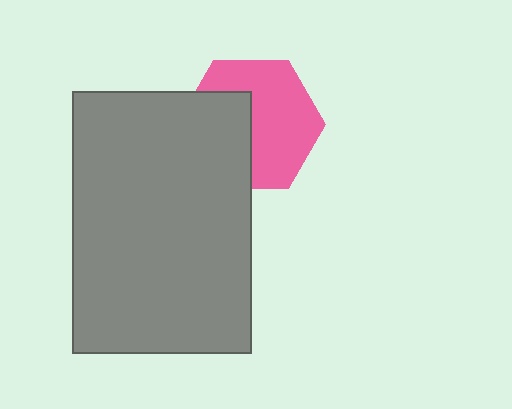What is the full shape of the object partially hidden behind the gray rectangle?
The partially hidden object is a pink hexagon.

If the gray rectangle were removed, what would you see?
You would see the complete pink hexagon.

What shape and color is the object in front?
The object in front is a gray rectangle.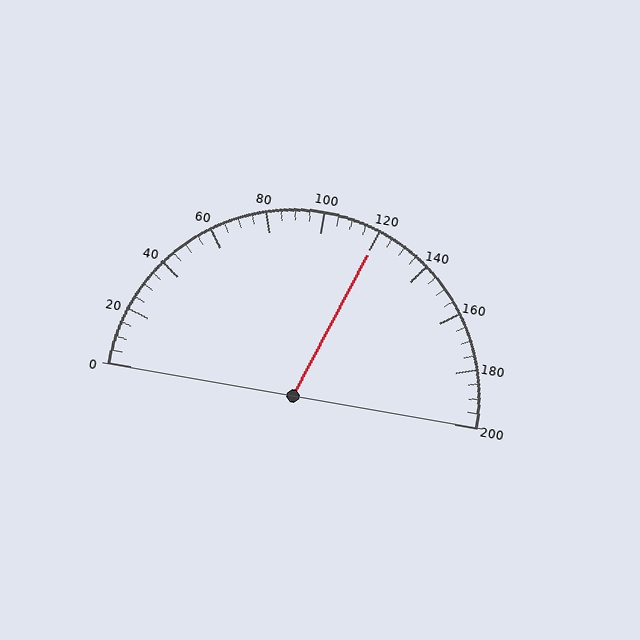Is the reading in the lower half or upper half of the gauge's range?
The reading is in the upper half of the range (0 to 200).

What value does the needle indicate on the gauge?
The needle indicates approximately 120.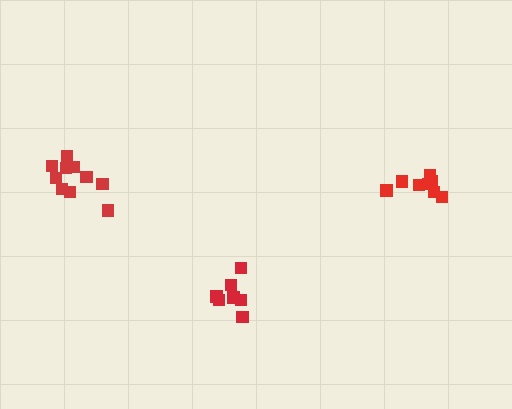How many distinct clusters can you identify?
There are 3 distinct clusters.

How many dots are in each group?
Group 1: 8 dots, Group 2: 7 dots, Group 3: 10 dots (25 total).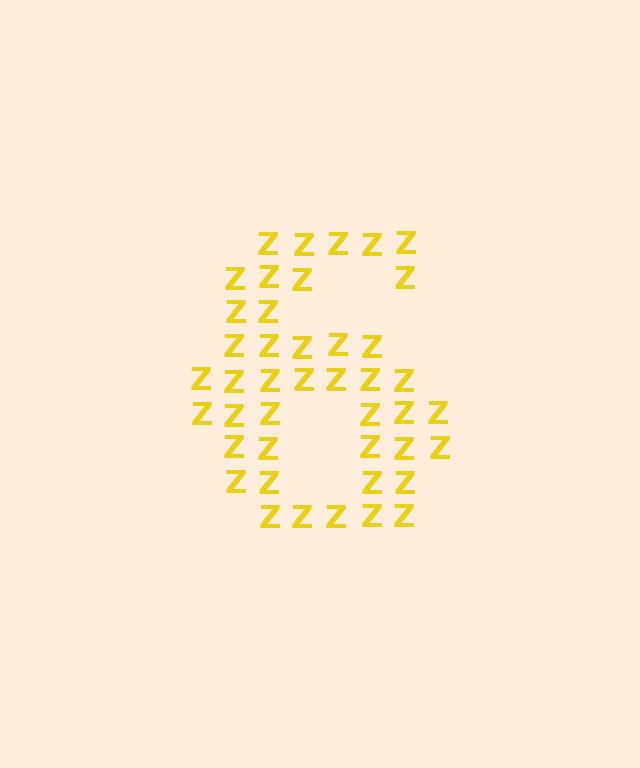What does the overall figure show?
The overall figure shows the digit 6.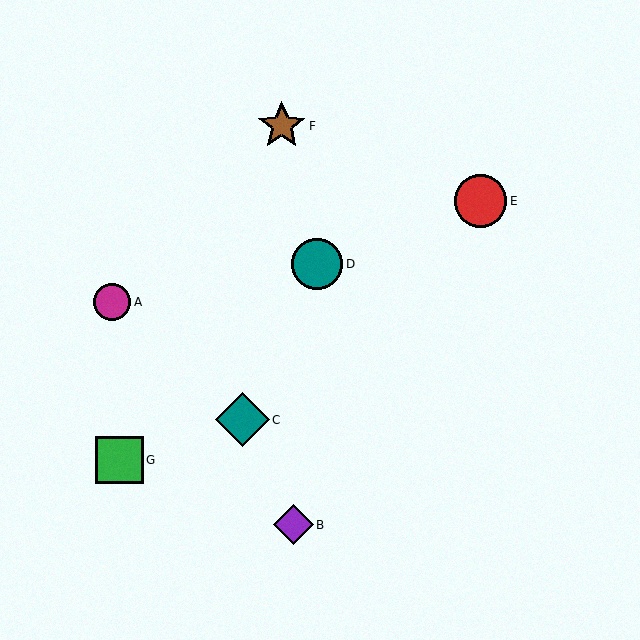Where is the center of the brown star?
The center of the brown star is at (282, 126).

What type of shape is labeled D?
Shape D is a teal circle.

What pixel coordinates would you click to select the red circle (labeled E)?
Click at (480, 201) to select the red circle E.